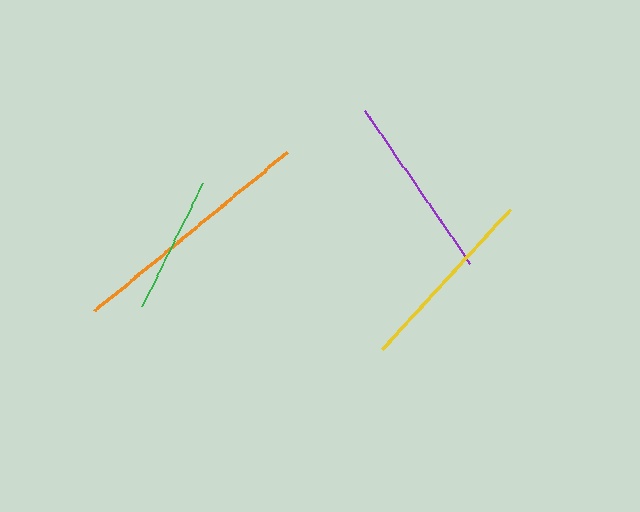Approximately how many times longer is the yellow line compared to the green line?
The yellow line is approximately 1.4 times the length of the green line.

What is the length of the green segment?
The green segment is approximately 137 pixels long.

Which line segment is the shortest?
The green line is the shortest at approximately 137 pixels.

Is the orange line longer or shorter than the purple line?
The orange line is longer than the purple line.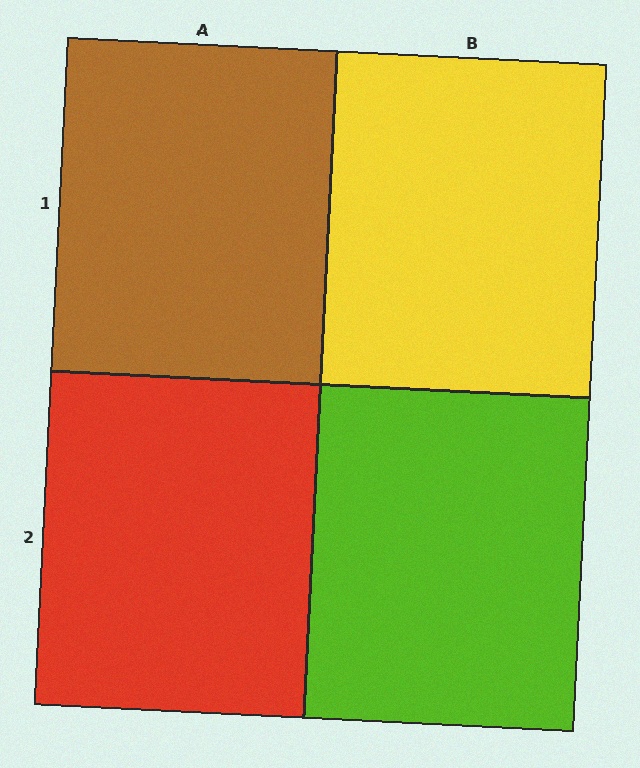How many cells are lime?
1 cell is lime.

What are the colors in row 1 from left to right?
Brown, yellow.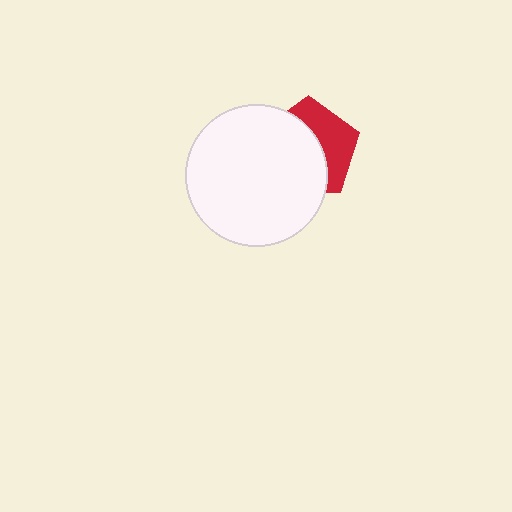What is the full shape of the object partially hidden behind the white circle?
The partially hidden object is a red pentagon.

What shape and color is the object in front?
The object in front is a white circle.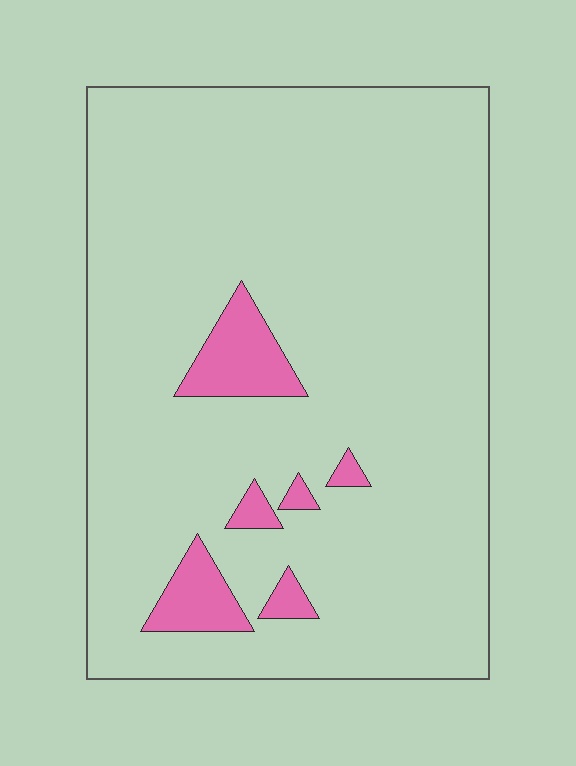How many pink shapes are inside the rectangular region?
6.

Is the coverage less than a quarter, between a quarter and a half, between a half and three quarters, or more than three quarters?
Less than a quarter.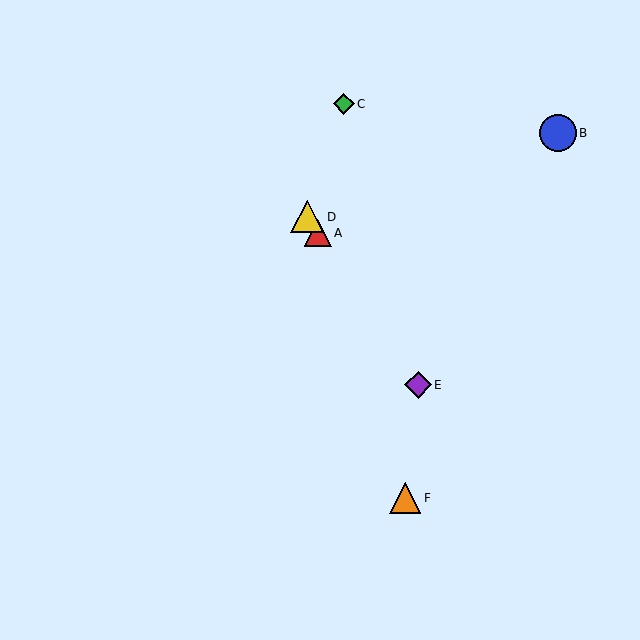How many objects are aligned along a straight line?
3 objects (A, D, E) are aligned along a straight line.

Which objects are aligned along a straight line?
Objects A, D, E are aligned along a straight line.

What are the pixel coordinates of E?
Object E is at (418, 385).